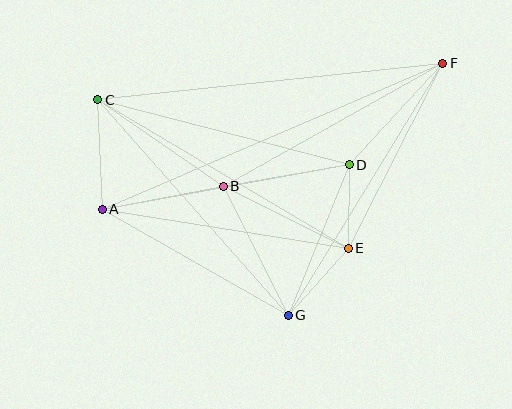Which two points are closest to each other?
Points D and E are closest to each other.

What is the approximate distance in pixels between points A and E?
The distance between A and E is approximately 249 pixels.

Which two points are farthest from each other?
Points A and F are farthest from each other.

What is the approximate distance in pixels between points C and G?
The distance between C and G is approximately 287 pixels.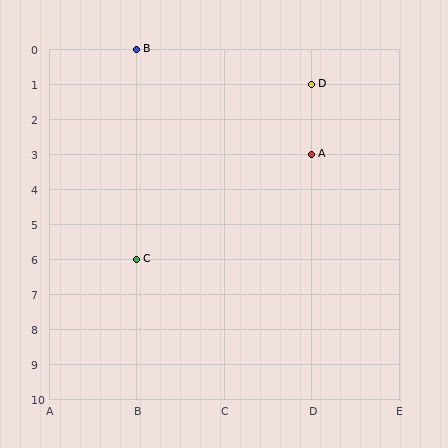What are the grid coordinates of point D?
Point D is at grid coordinates (D, 1).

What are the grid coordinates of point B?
Point B is at grid coordinates (B, 0).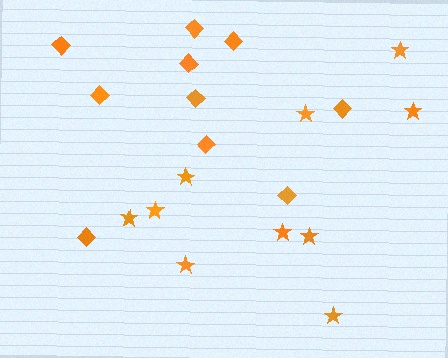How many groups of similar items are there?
There are 2 groups: one group of stars (10) and one group of diamonds (10).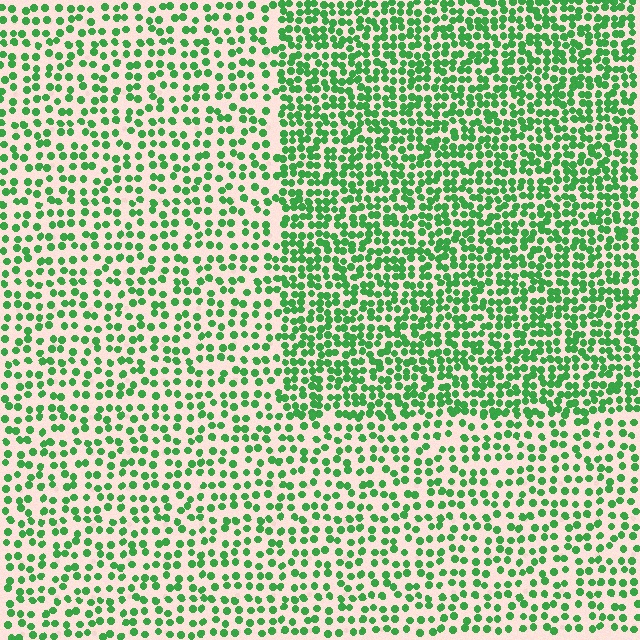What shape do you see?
I see a rectangle.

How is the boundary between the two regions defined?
The boundary is defined by a change in element density (approximately 1.8x ratio). All elements are the same color, size, and shape.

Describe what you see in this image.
The image contains small green elements arranged at two different densities. A rectangle-shaped region is visible where the elements are more densely packed than the surrounding area.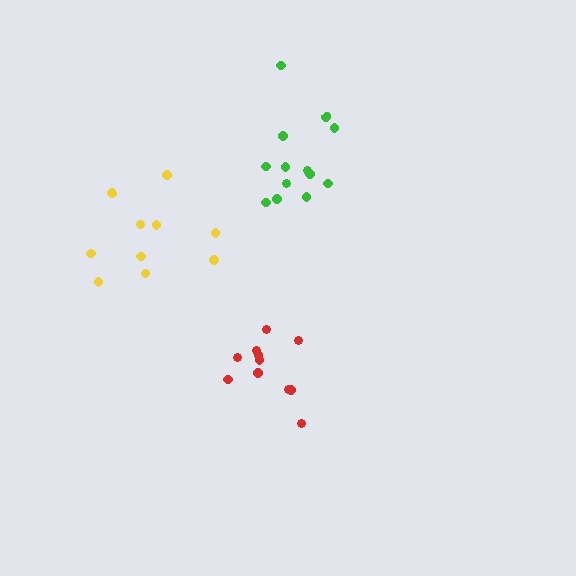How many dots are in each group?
Group 1: 11 dots, Group 2: 13 dots, Group 3: 10 dots (34 total).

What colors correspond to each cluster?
The clusters are colored: red, green, yellow.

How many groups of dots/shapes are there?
There are 3 groups.